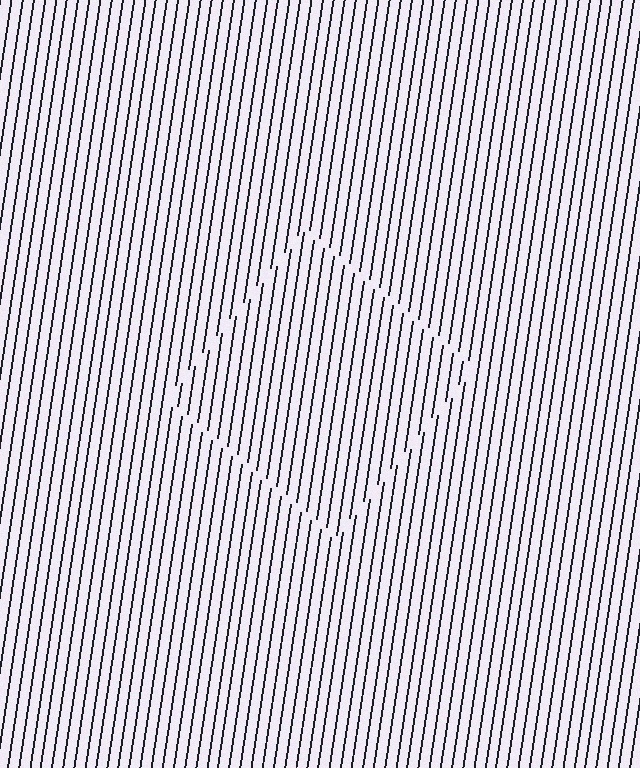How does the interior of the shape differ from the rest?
The interior of the shape contains the same grating, shifted by half a period — the contour is defined by the phase discontinuity where line-ends from the inner and outer gratings abut.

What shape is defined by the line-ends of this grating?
An illusory square. The interior of the shape contains the same grating, shifted by half a period — the contour is defined by the phase discontinuity where line-ends from the inner and outer gratings abut.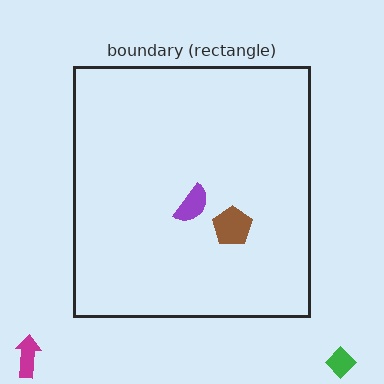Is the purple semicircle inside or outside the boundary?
Inside.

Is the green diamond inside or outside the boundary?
Outside.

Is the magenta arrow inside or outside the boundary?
Outside.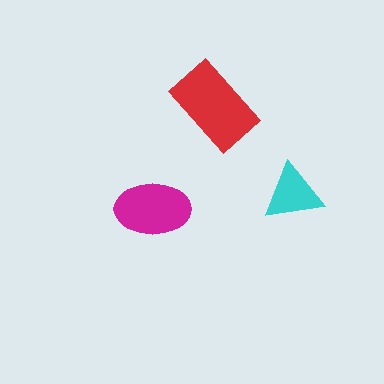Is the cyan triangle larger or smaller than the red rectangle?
Smaller.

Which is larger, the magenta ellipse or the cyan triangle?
The magenta ellipse.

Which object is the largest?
The red rectangle.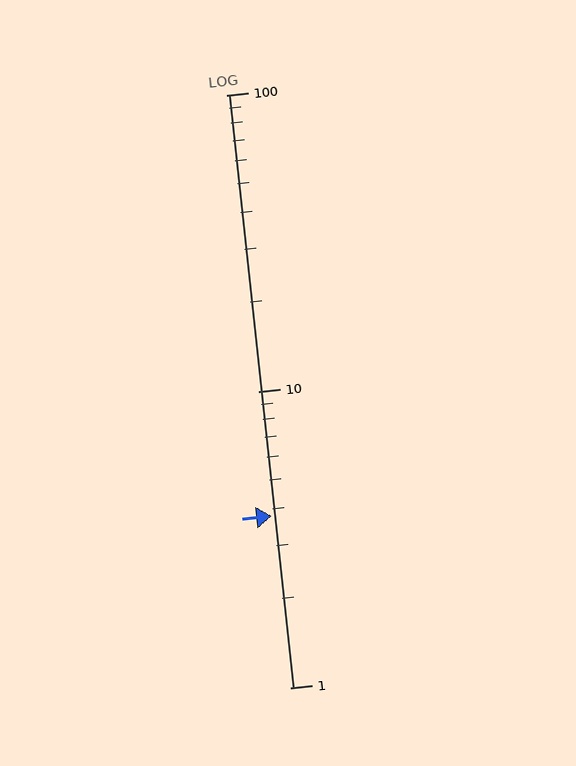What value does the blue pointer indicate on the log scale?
The pointer indicates approximately 3.8.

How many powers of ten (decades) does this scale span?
The scale spans 2 decades, from 1 to 100.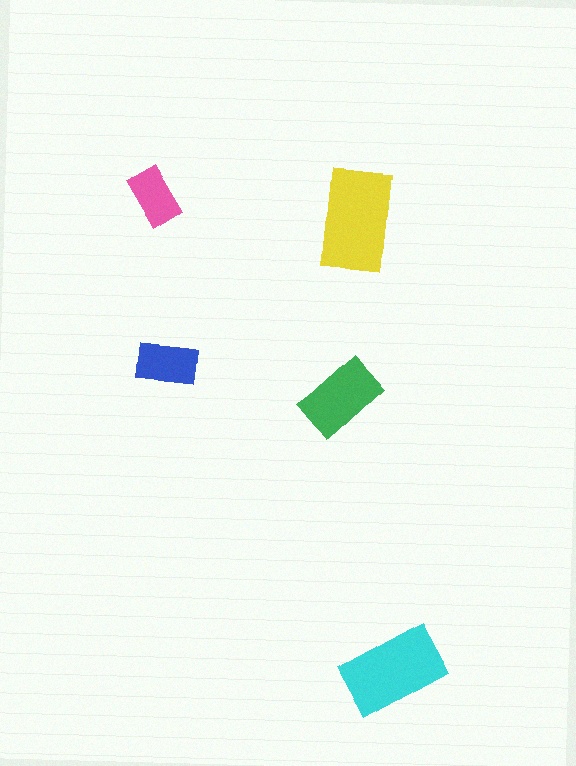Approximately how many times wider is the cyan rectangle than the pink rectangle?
About 1.5 times wider.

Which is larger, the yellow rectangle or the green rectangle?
The yellow one.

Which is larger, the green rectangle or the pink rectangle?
The green one.